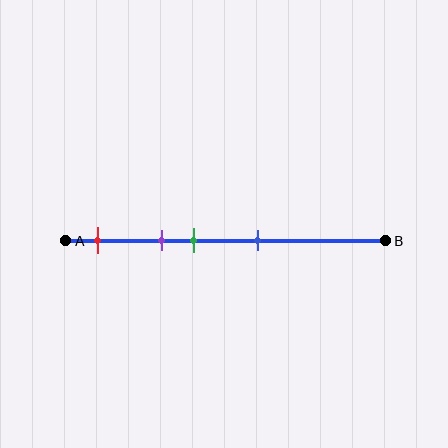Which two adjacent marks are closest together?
The purple and green marks are the closest adjacent pair.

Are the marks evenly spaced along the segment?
No, the marks are not evenly spaced.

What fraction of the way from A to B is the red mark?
The red mark is approximately 10% (0.1) of the way from A to B.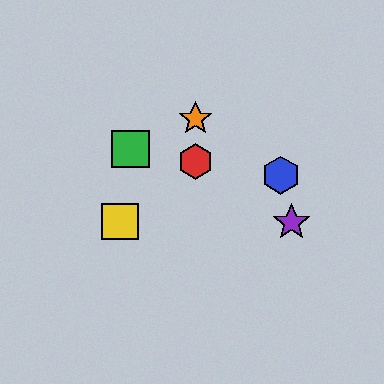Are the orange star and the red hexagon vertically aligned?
Yes, both are at x≈196.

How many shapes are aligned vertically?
2 shapes (the red hexagon, the orange star) are aligned vertically.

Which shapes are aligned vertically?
The red hexagon, the orange star are aligned vertically.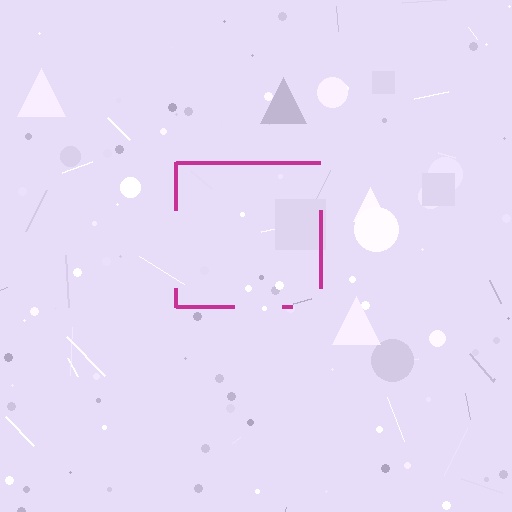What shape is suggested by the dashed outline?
The dashed outline suggests a square.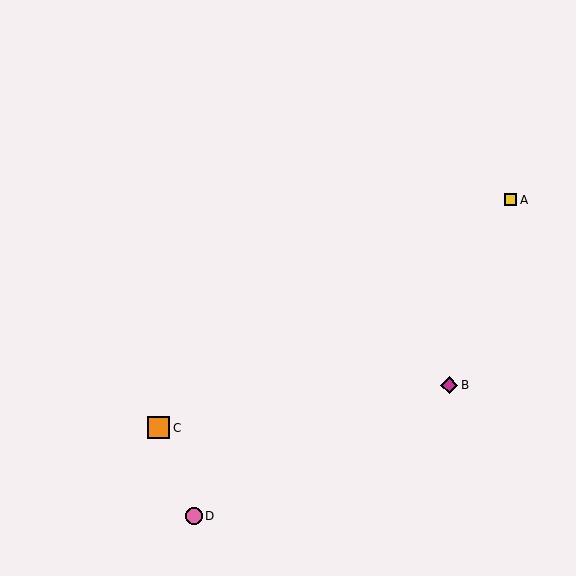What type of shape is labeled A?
Shape A is a yellow square.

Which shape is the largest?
The orange square (labeled C) is the largest.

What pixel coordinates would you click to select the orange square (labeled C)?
Click at (159, 428) to select the orange square C.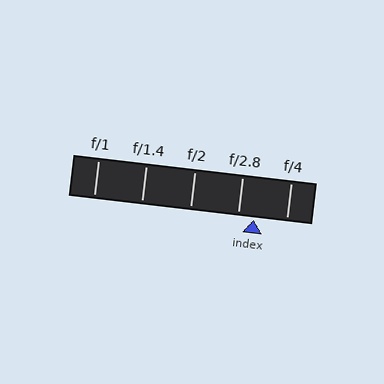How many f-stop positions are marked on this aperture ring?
There are 5 f-stop positions marked.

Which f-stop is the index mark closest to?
The index mark is closest to f/2.8.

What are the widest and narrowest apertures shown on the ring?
The widest aperture shown is f/1 and the narrowest is f/4.